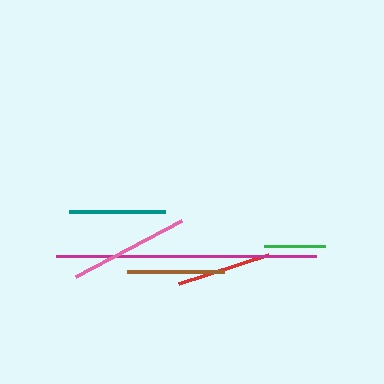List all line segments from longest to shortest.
From longest to shortest: magenta, pink, brown, teal, red, green.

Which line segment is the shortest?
The green line is the shortest at approximately 61 pixels.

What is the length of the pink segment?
The pink segment is approximately 119 pixels long.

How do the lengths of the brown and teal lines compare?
The brown and teal lines are approximately the same length.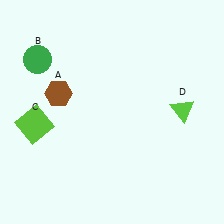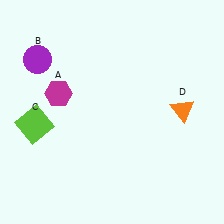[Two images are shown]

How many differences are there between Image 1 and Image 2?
There are 3 differences between the two images.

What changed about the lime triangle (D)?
In Image 1, D is lime. In Image 2, it changed to orange.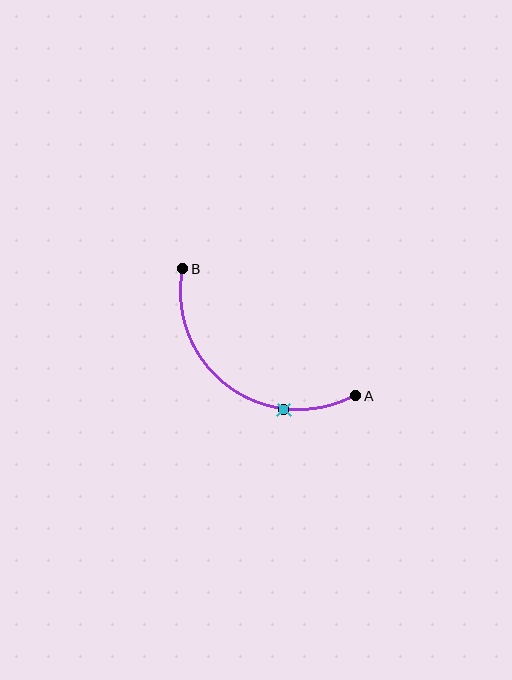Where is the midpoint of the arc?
The arc midpoint is the point on the curve farthest from the straight line joining A and B. It sits below and to the left of that line.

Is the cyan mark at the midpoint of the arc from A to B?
No. The cyan mark lies on the arc but is closer to endpoint A. The arc midpoint would be at the point on the curve equidistant along the arc from both A and B.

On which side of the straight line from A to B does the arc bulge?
The arc bulges below and to the left of the straight line connecting A and B.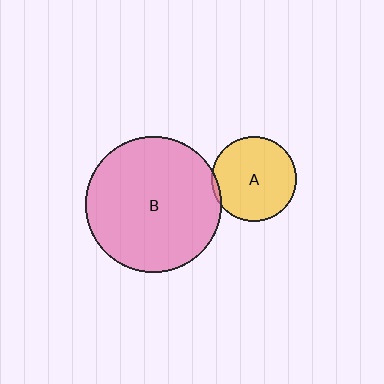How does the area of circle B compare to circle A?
Approximately 2.6 times.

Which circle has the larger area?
Circle B (pink).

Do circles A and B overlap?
Yes.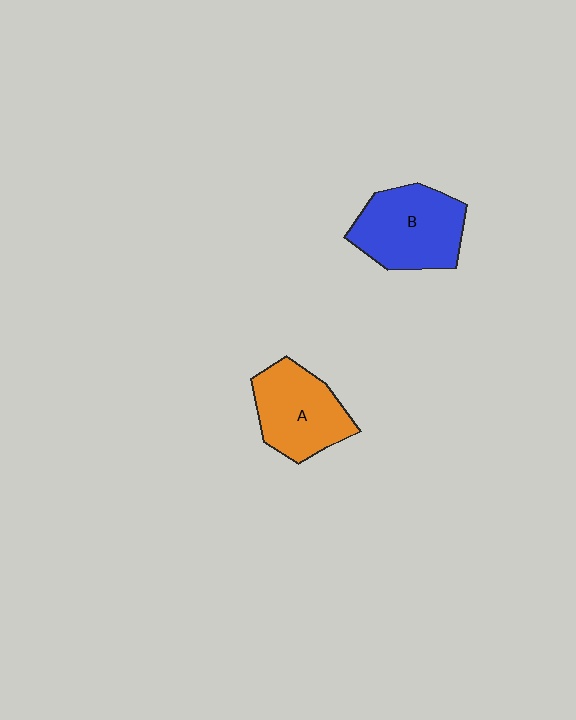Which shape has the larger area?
Shape B (blue).